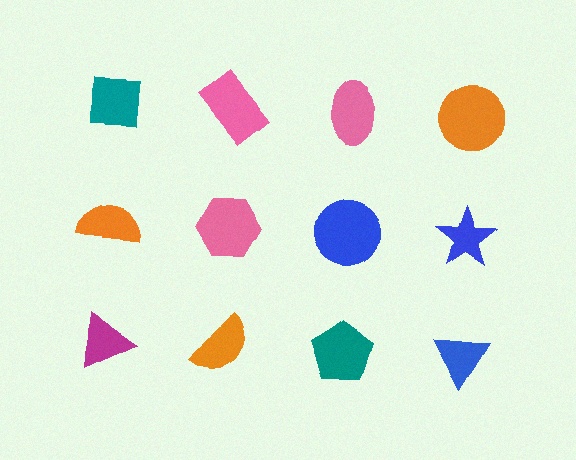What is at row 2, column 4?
A blue star.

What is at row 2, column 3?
A blue circle.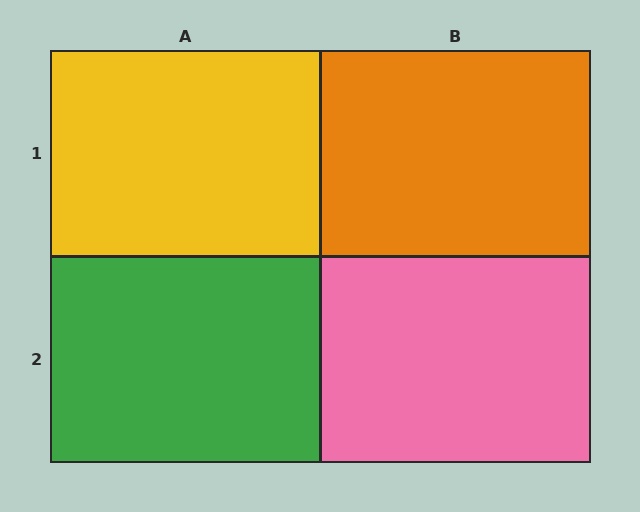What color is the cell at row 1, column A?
Yellow.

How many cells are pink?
1 cell is pink.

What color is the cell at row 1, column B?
Orange.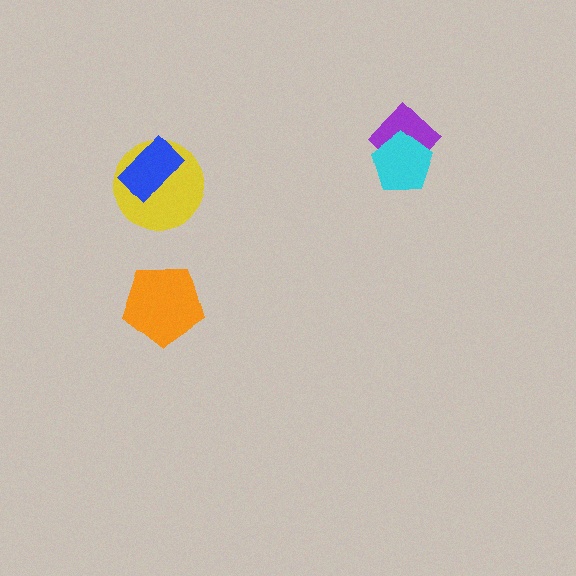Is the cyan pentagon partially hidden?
No, no other shape covers it.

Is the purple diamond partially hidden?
Yes, it is partially covered by another shape.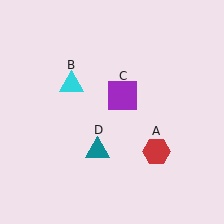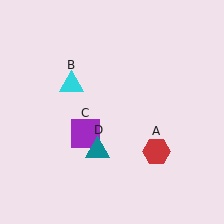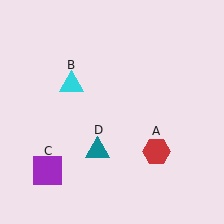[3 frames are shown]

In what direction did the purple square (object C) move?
The purple square (object C) moved down and to the left.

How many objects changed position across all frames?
1 object changed position: purple square (object C).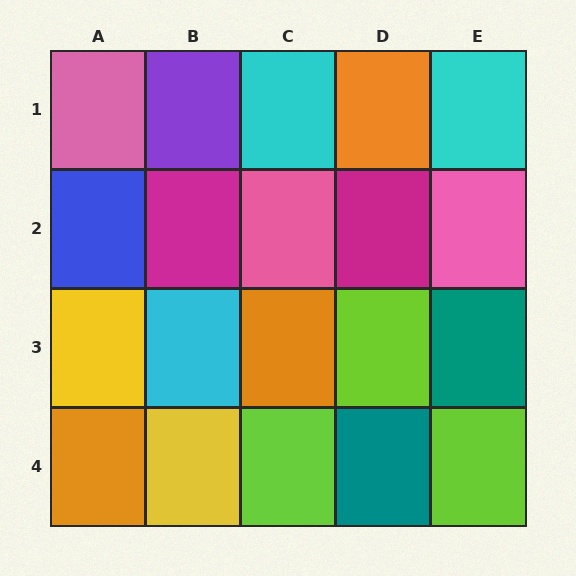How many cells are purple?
1 cell is purple.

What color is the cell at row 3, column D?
Lime.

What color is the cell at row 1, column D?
Orange.